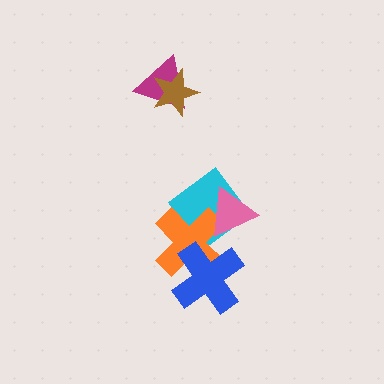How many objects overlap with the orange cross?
3 objects overlap with the orange cross.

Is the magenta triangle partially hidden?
Yes, it is partially covered by another shape.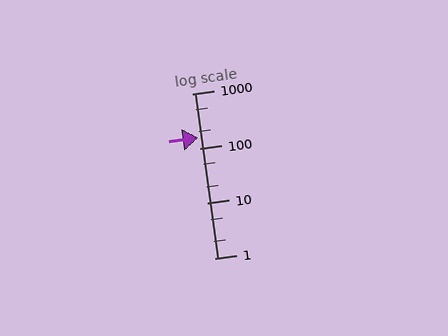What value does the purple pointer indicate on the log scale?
The pointer indicates approximately 160.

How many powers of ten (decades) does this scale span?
The scale spans 3 decades, from 1 to 1000.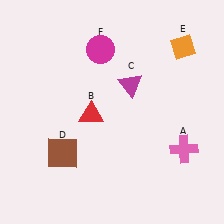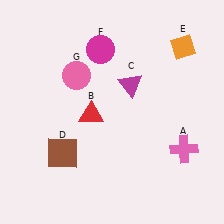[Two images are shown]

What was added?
A pink circle (G) was added in Image 2.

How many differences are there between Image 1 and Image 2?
There is 1 difference between the two images.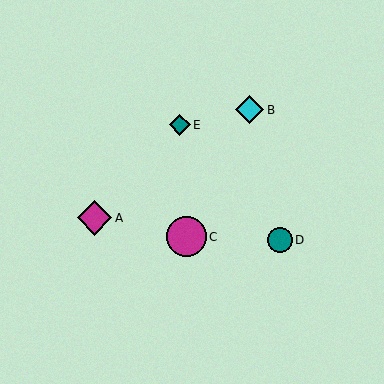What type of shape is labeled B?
Shape B is a cyan diamond.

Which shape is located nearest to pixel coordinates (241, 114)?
The cyan diamond (labeled B) at (249, 110) is nearest to that location.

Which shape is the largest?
The magenta circle (labeled C) is the largest.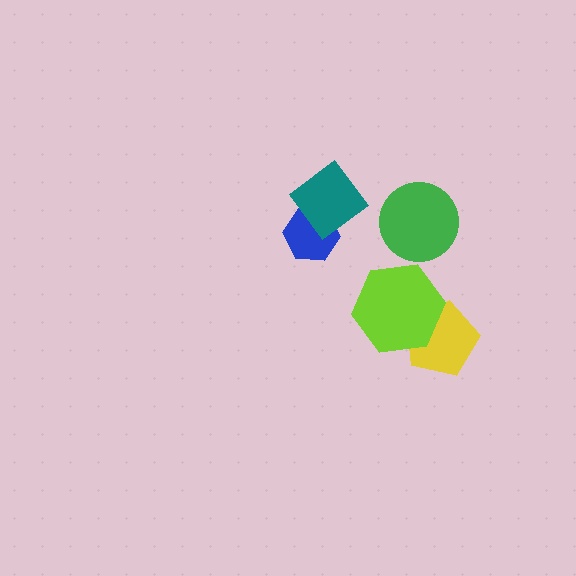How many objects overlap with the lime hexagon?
1 object overlaps with the lime hexagon.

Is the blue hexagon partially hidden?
Yes, it is partially covered by another shape.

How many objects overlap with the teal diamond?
1 object overlaps with the teal diamond.